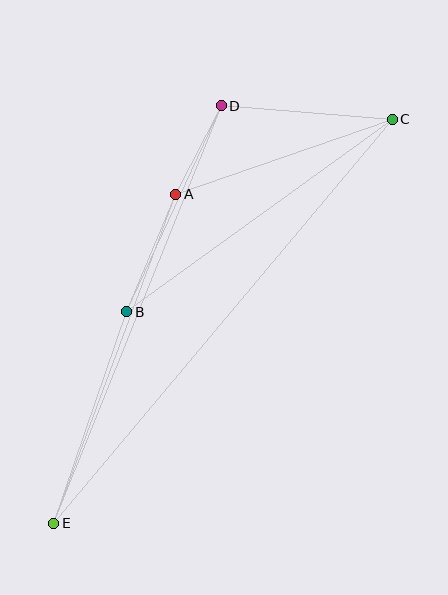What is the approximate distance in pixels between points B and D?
The distance between B and D is approximately 227 pixels.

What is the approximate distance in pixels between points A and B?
The distance between A and B is approximately 127 pixels.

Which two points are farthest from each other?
Points C and E are farthest from each other.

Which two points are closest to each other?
Points A and D are closest to each other.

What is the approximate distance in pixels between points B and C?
The distance between B and C is approximately 328 pixels.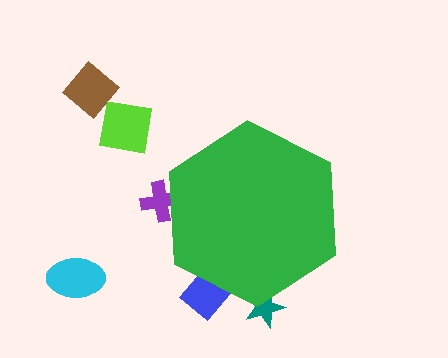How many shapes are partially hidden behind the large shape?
3 shapes are partially hidden.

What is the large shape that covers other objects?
A green hexagon.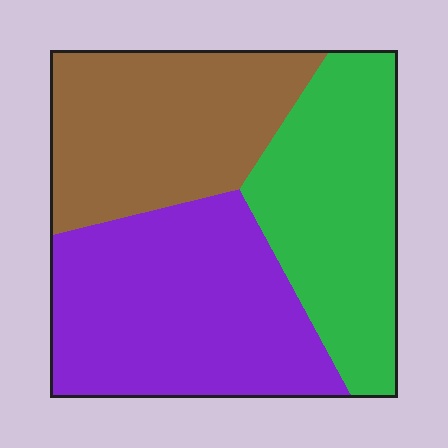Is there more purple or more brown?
Purple.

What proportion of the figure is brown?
Brown covers 31% of the figure.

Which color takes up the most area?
Purple, at roughly 40%.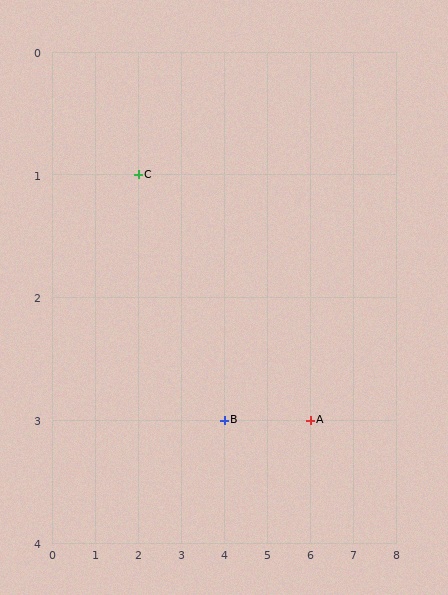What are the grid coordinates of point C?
Point C is at grid coordinates (2, 1).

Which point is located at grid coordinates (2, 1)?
Point C is at (2, 1).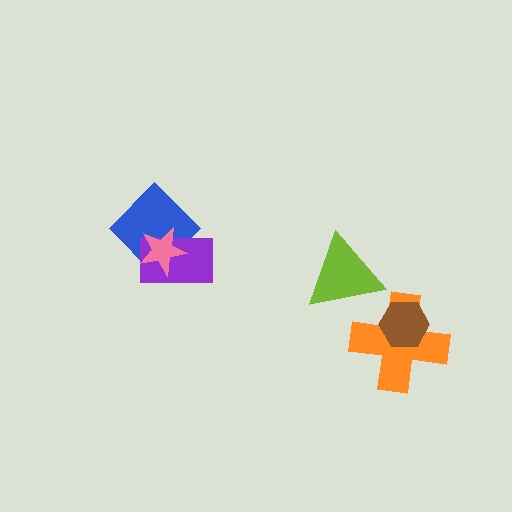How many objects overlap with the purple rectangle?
2 objects overlap with the purple rectangle.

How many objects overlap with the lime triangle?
0 objects overlap with the lime triangle.